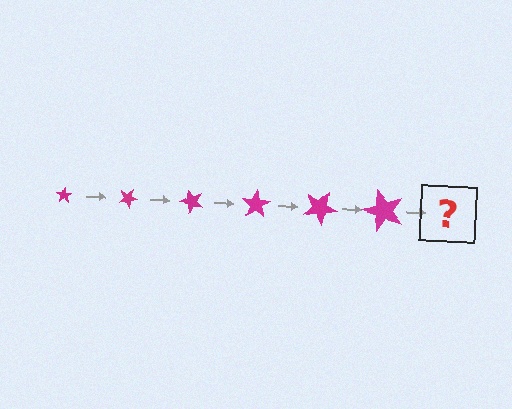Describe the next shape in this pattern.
It should be a star, larger than the previous one and rotated 150 degrees from the start.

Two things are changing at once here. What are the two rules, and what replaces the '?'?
The two rules are that the star grows larger each step and it rotates 25 degrees each step. The '?' should be a star, larger than the previous one and rotated 150 degrees from the start.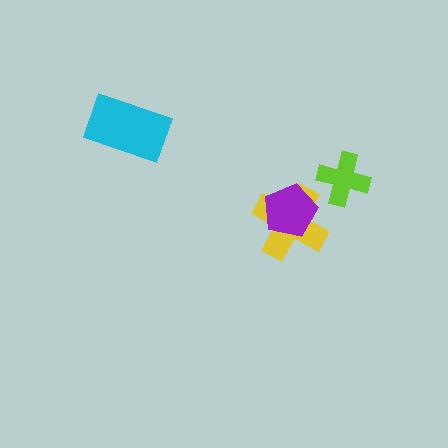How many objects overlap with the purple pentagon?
1 object overlaps with the purple pentagon.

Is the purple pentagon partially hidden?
No, no other shape covers it.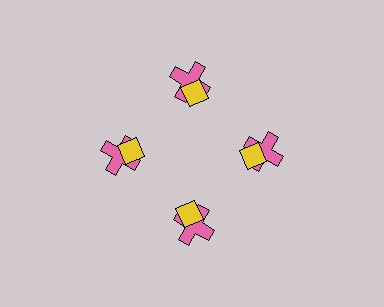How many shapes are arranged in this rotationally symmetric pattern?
There are 8 shapes, arranged in 4 groups of 2.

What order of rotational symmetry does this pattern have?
This pattern has 4-fold rotational symmetry.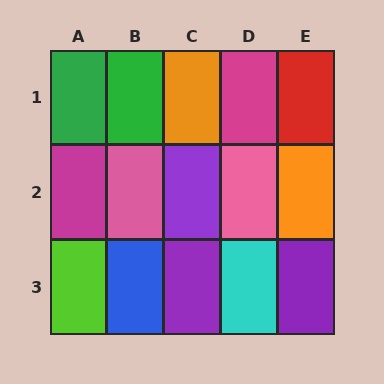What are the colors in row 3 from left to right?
Lime, blue, purple, cyan, purple.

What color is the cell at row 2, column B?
Pink.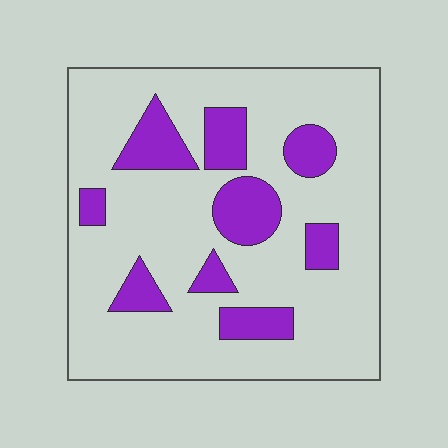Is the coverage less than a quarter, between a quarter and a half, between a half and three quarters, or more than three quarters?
Less than a quarter.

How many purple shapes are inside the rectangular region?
9.